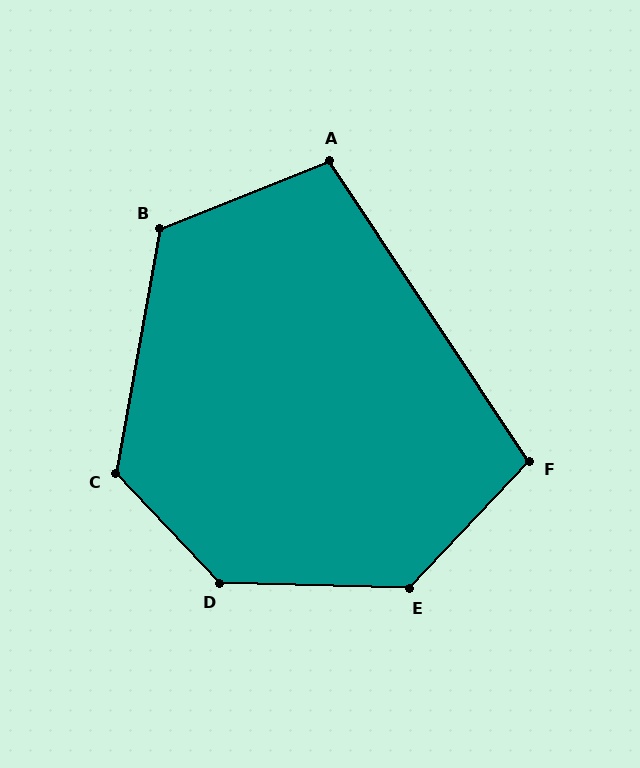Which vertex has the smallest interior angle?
A, at approximately 102 degrees.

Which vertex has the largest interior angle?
D, at approximately 135 degrees.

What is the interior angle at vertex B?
Approximately 122 degrees (obtuse).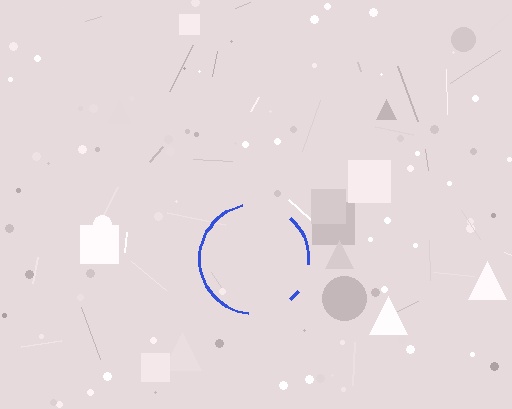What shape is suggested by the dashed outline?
The dashed outline suggests a circle.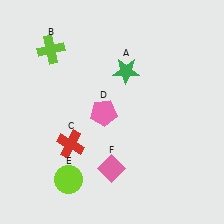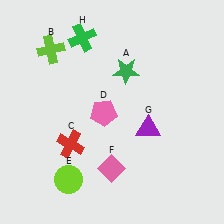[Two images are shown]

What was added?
A purple triangle (G), a green cross (H) were added in Image 2.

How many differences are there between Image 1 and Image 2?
There are 2 differences between the two images.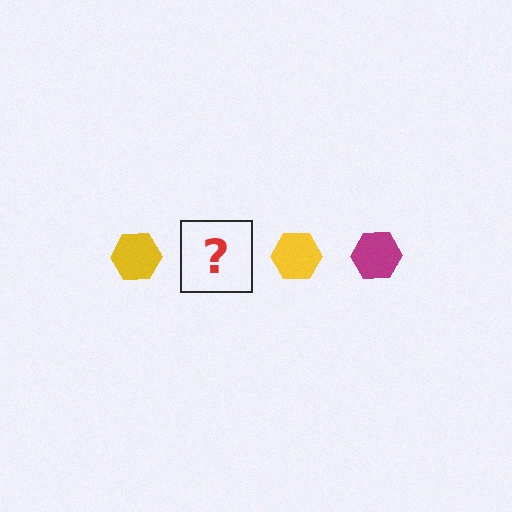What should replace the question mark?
The question mark should be replaced with a magenta hexagon.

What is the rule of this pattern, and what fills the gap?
The rule is that the pattern cycles through yellow, magenta hexagons. The gap should be filled with a magenta hexagon.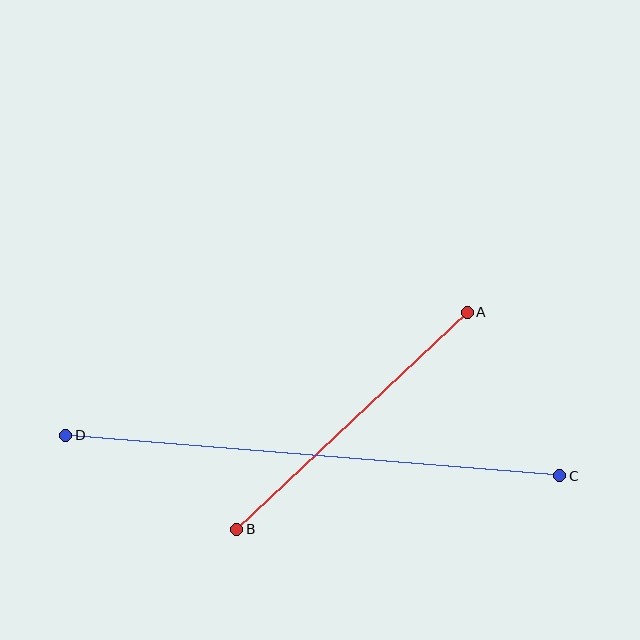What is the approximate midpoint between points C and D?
The midpoint is at approximately (313, 455) pixels.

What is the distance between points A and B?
The distance is approximately 316 pixels.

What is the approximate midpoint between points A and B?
The midpoint is at approximately (352, 421) pixels.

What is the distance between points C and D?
The distance is approximately 496 pixels.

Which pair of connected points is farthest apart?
Points C and D are farthest apart.